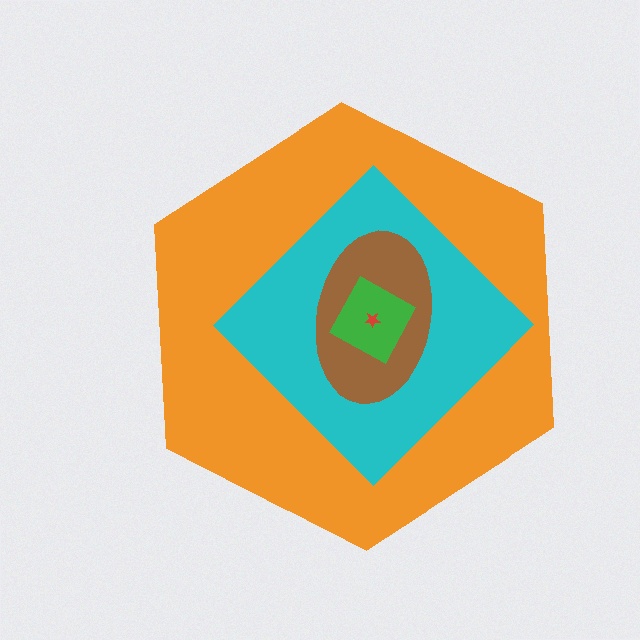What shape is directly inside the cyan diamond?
The brown ellipse.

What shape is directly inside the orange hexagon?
The cyan diamond.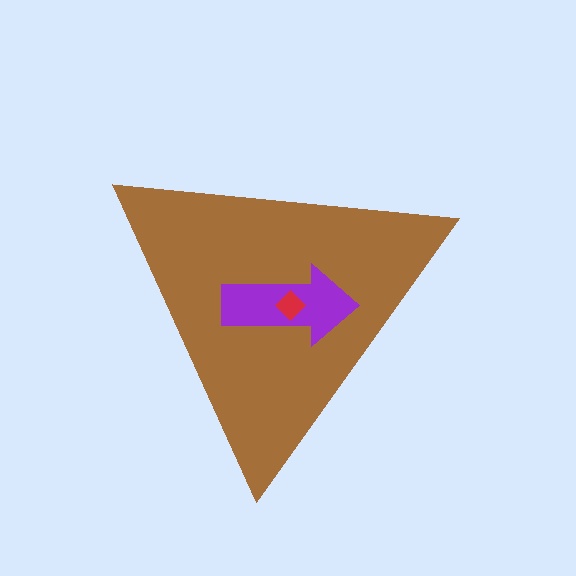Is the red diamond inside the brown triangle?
Yes.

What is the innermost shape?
The red diamond.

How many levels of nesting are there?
3.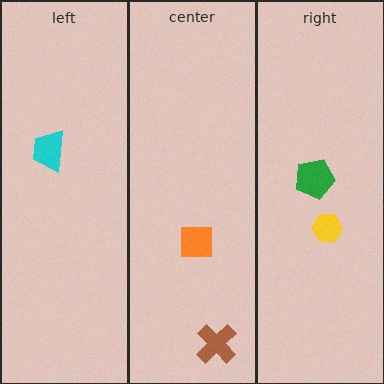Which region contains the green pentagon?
The right region.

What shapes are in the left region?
The cyan trapezoid.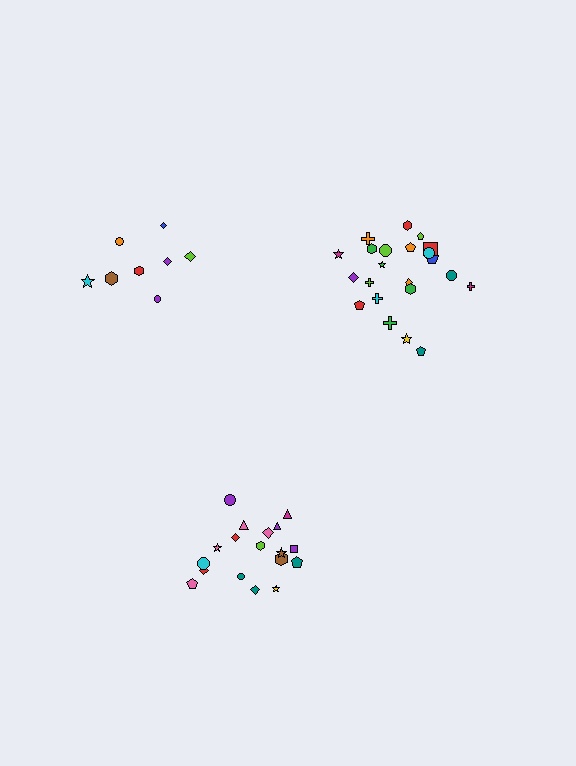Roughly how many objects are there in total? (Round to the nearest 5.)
Roughly 50 objects in total.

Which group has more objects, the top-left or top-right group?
The top-right group.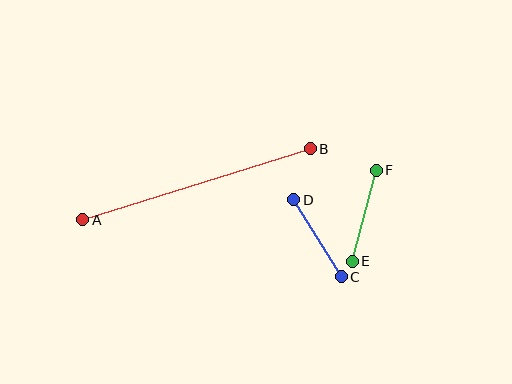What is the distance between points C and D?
The distance is approximately 91 pixels.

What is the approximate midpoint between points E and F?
The midpoint is at approximately (364, 216) pixels.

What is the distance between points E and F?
The distance is approximately 94 pixels.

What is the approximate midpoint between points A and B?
The midpoint is at approximately (196, 184) pixels.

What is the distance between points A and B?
The distance is approximately 238 pixels.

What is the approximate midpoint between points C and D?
The midpoint is at approximately (318, 238) pixels.